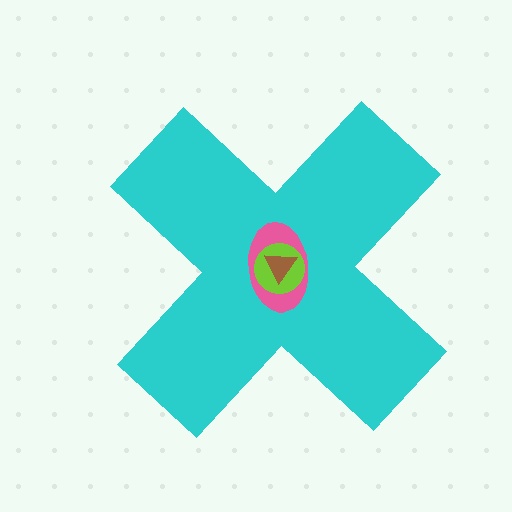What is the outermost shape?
The cyan cross.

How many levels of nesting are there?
4.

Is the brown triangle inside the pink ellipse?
Yes.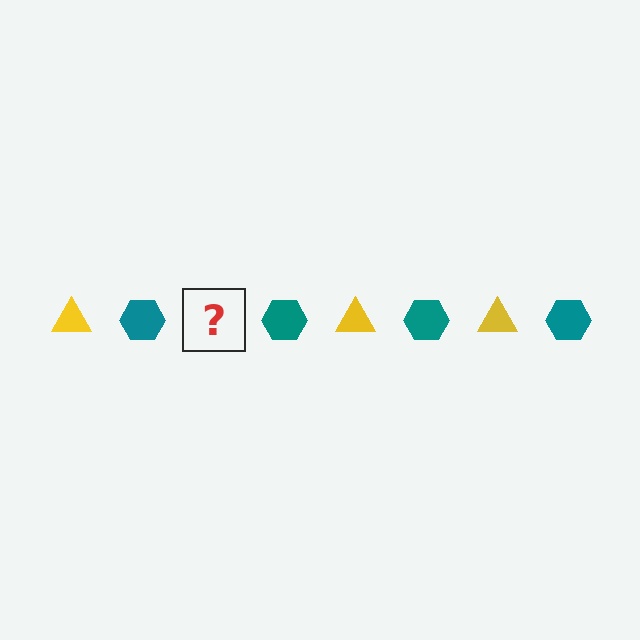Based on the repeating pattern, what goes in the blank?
The blank should be a yellow triangle.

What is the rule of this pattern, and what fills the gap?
The rule is that the pattern alternates between yellow triangle and teal hexagon. The gap should be filled with a yellow triangle.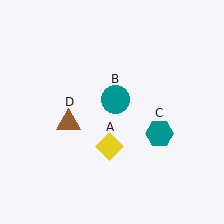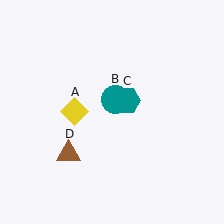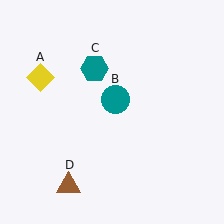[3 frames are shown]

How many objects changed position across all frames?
3 objects changed position: yellow diamond (object A), teal hexagon (object C), brown triangle (object D).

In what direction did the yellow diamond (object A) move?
The yellow diamond (object A) moved up and to the left.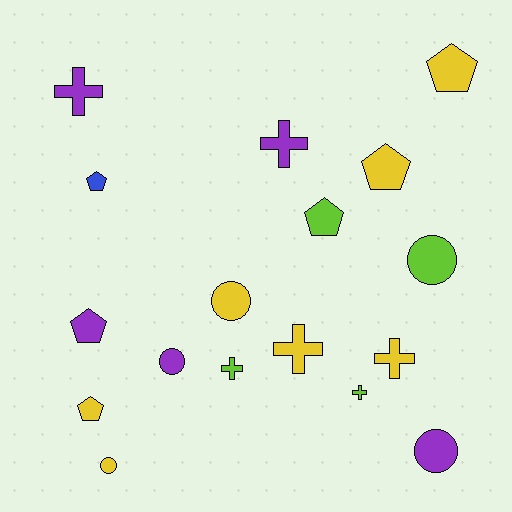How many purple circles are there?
There are 2 purple circles.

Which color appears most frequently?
Yellow, with 7 objects.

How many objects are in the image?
There are 17 objects.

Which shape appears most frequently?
Cross, with 6 objects.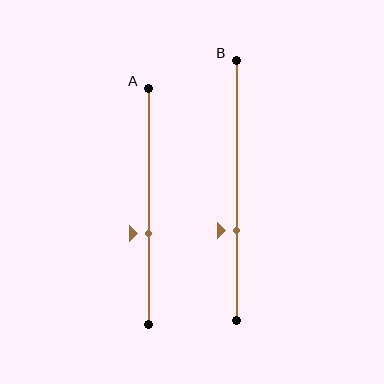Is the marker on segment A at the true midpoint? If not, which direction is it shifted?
No, the marker on segment A is shifted downward by about 12% of the segment length.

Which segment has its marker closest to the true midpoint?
Segment A has its marker closest to the true midpoint.